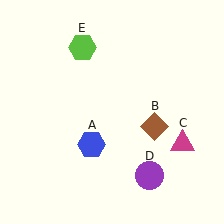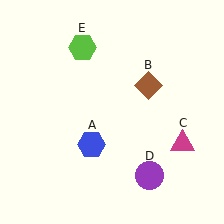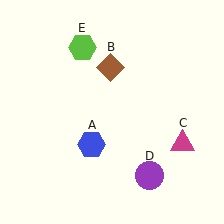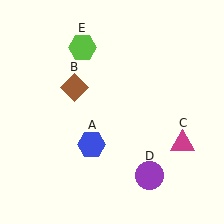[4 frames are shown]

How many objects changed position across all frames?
1 object changed position: brown diamond (object B).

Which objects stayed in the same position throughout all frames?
Blue hexagon (object A) and magenta triangle (object C) and purple circle (object D) and lime hexagon (object E) remained stationary.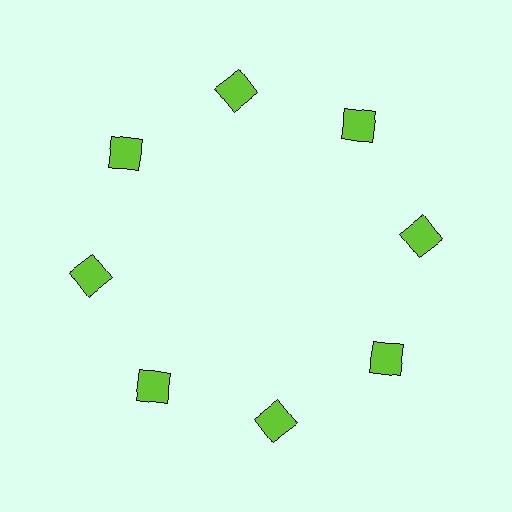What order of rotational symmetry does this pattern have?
This pattern has 8-fold rotational symmetry.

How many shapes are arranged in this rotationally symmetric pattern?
There are 8 shapes, arranged in 8 groups of 1.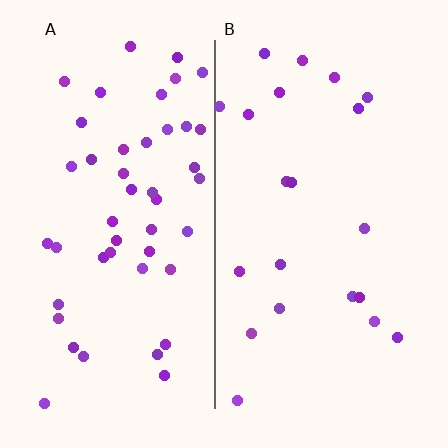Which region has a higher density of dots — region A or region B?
A (the left).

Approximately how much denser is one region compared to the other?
Approximately 2.2× — region A over region B.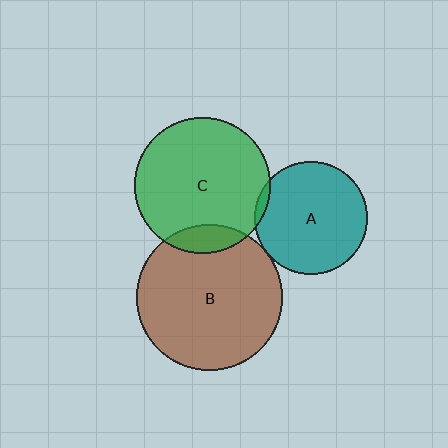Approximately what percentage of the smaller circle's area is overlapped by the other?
Approximately 5%.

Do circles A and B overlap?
Yes.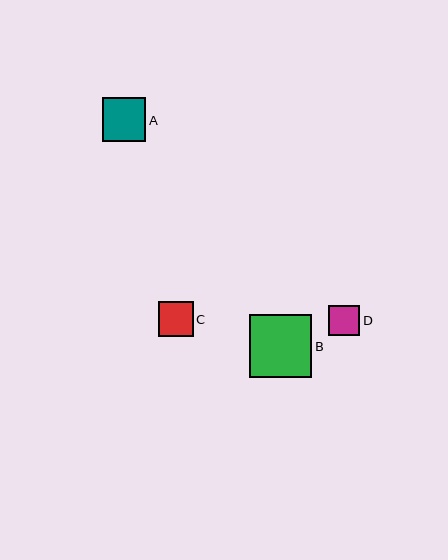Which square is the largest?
Square B is the largest with a size of approximately 63 pixels.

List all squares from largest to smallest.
From largest to smallest: B, A, C, D.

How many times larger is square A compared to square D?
Square A is approximately 1.4 times the size of square D.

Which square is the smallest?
Square D is the smallest with a size of approximately 31 pixels.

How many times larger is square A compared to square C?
Square A is approximately 1.2 times the size of square C.